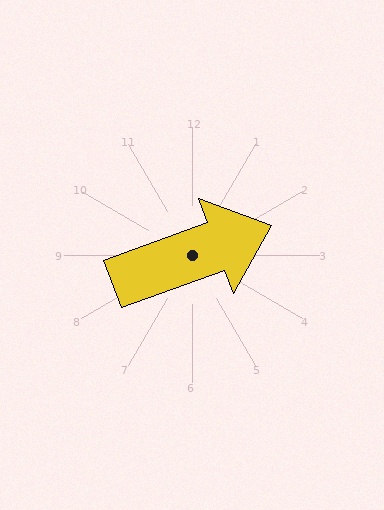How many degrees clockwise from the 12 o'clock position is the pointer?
Approximately 70 degrees.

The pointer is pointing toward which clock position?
Roughly 2 o'clock.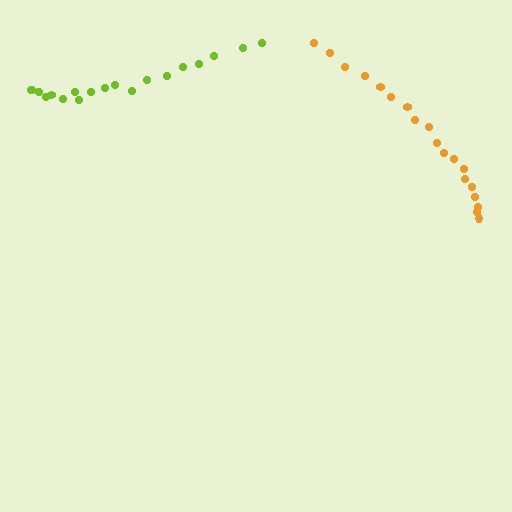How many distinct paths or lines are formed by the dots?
There are 2 distinct paths.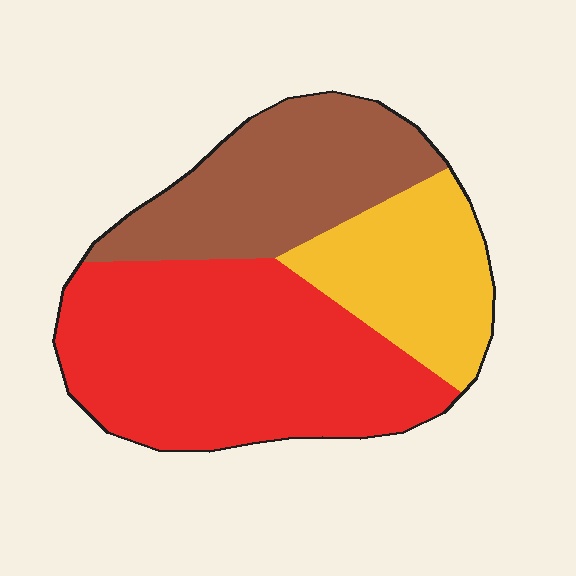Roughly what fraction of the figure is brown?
Brown covers around 30% of the figure.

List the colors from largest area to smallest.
From largest to smallest: red, brown, yellow.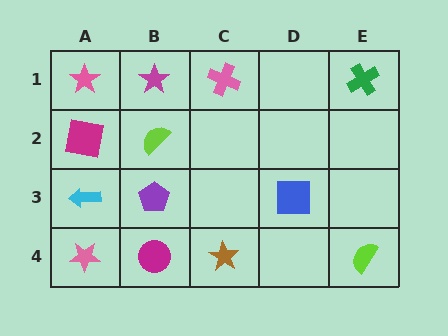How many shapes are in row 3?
3 shapes.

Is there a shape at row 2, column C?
No, that cell is empty.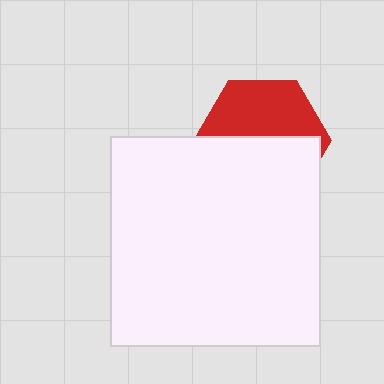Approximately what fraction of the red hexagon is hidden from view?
Roughly 54% of the red hexagon is hidden behind the white square.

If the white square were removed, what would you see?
You would see the complete red hexagon.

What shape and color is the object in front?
The object in front is a white square.